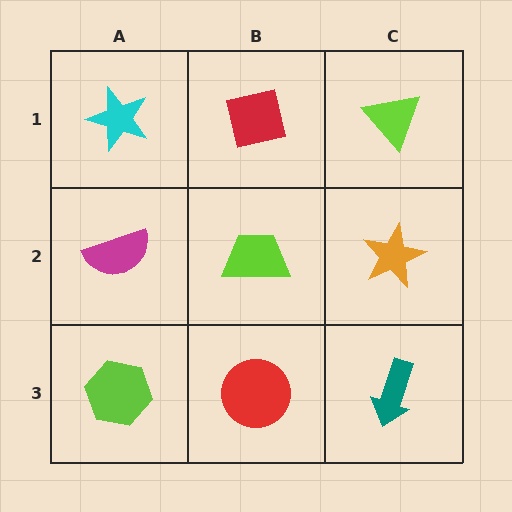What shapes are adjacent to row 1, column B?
A lime trapezoid (row 2, column B), a cyan star (row 1, column A), a lime triangle (row 1, column C).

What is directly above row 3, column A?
A magenta semicircle.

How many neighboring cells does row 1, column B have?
3.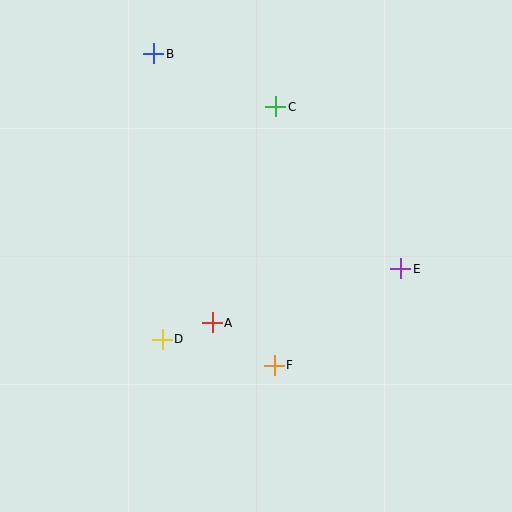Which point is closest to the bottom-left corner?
Point D is closest to the bottom-left corner.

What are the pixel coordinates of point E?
Point E is at (401, 269).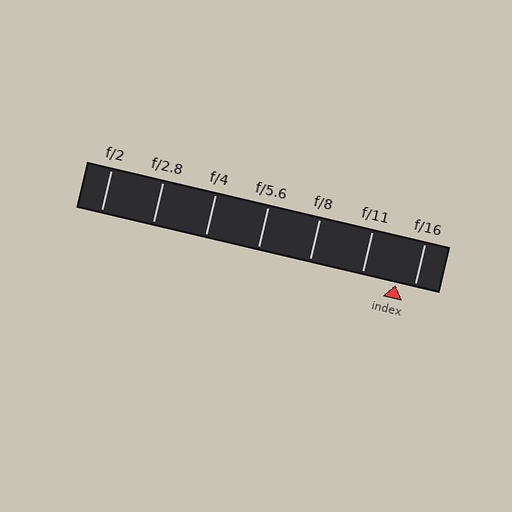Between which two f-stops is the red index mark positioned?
The index mark is between f/11 and f/16.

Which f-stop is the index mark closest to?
The index mark is closest to f/16.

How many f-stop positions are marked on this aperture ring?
There are 7 f-stop positions marked.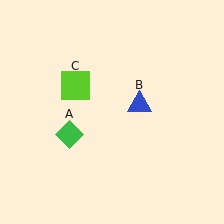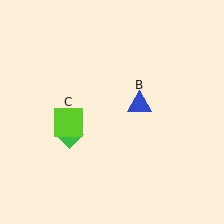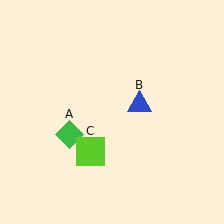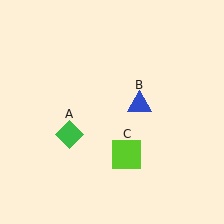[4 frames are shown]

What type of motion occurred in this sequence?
The lime square (object C) rotated counterclockwise around the center of the scene.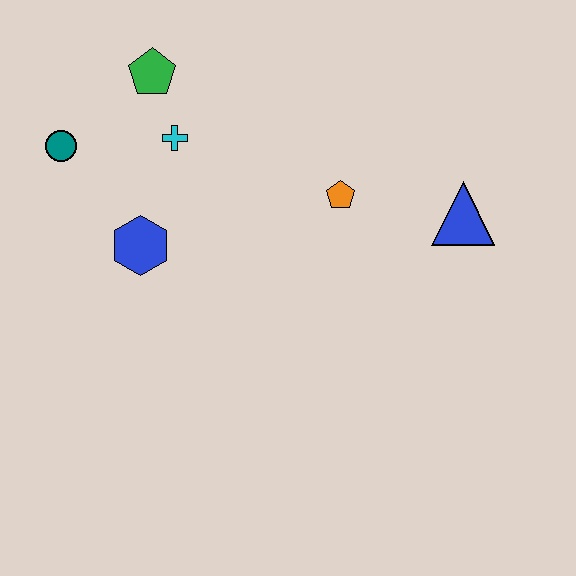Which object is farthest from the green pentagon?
The blue triangle is farthest from the green pentagon.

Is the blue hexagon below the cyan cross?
Yes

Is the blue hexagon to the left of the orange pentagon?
Yes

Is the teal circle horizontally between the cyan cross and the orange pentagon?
No